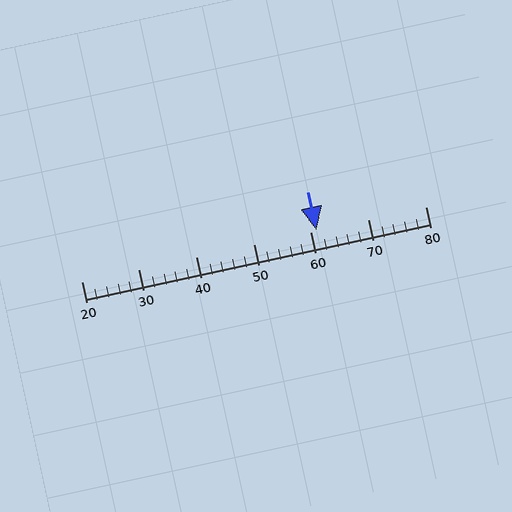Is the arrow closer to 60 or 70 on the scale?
The arrow is closer to 60.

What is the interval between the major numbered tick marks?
The major tick marks are spaced 10 units apart.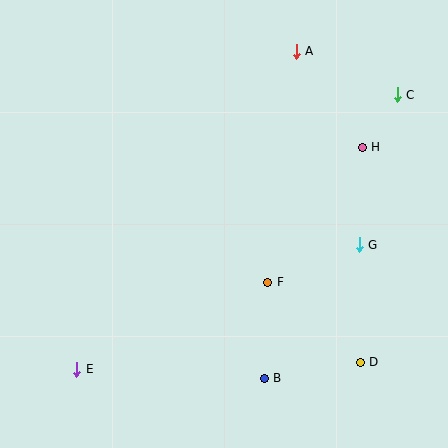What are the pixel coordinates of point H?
Point H is at (362, 147).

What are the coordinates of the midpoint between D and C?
The midpoint between D and C is at (379, 229).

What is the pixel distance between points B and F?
The distance between B and F is 96 pixels.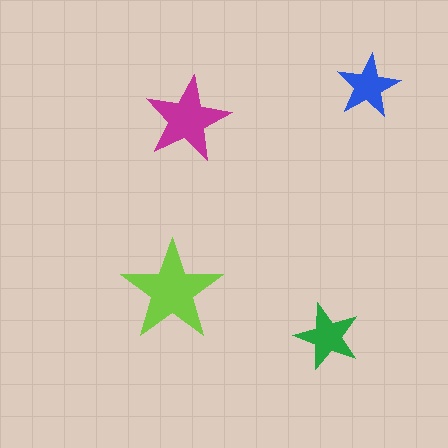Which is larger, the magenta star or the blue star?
The magenta one.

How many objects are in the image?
There are 4 objects in the image.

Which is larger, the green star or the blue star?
The green one.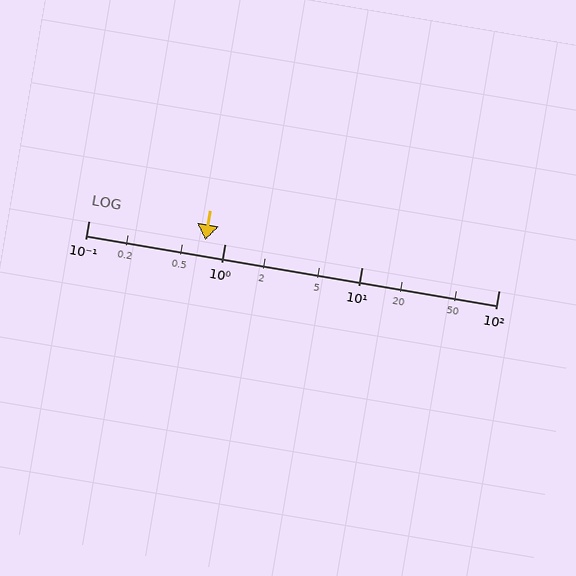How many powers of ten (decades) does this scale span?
The scale spans 3 decades, from 0.1 to 100.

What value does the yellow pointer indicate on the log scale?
The pointer indicates approximately 0.71.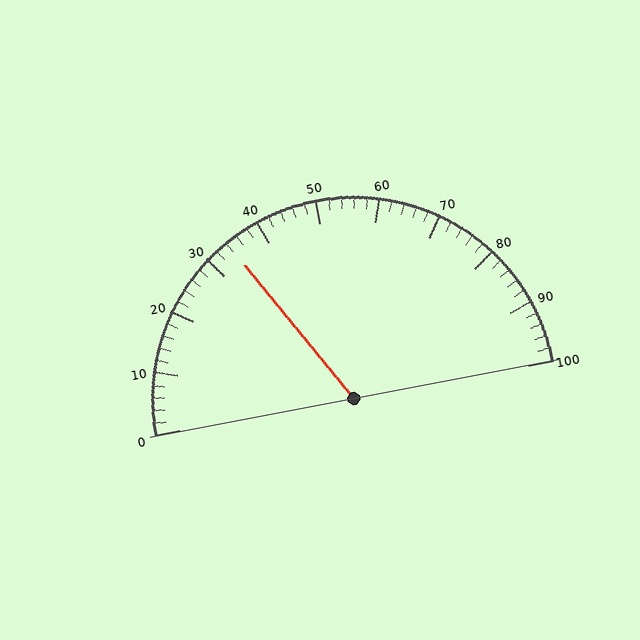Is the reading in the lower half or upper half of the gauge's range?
The reading is in the lower half of the range (0 to 100).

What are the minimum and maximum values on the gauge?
The gauge ranges from 0 to 100.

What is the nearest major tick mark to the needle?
The nearest major tick mark is 30.